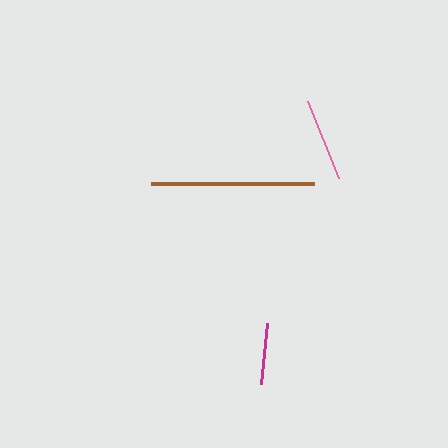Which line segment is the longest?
The brown line is the longest at approximately 163 pixels.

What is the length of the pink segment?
The pink segment is approximately 83 pixels long.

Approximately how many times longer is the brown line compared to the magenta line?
The brown line is approximately 2.7 times the length of the magenta line.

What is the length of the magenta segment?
The magenta segment is approximately 61 pixels long.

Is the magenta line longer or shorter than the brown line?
The brown line is longer than the magenta line.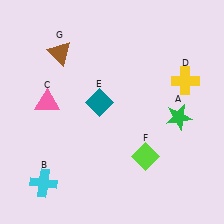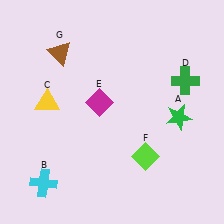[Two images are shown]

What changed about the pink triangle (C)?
In Image 1, C is pink. In Image 2, it changed to yellow.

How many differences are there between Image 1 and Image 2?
There are 3 differences between the two images.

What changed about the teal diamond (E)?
In Image 1, E is teal. In Image 2, it changed to magenta.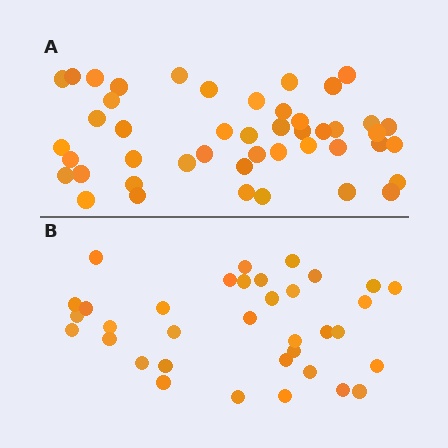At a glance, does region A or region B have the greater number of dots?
Region A (the top region) has more dots.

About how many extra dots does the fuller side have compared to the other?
Region A has roughly 12 or so more dots than region B.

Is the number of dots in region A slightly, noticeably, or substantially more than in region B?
Region A has noticeably more, but not dramatically so. The ratio is roughly 1.3 to 1.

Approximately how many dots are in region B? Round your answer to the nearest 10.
About 40 dots. (The exact count is 35, which rounds to 40.)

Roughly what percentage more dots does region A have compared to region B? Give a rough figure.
About 30% more.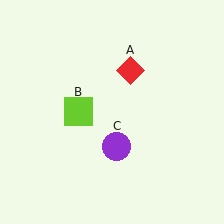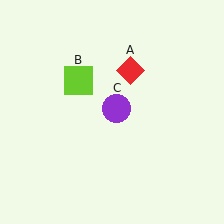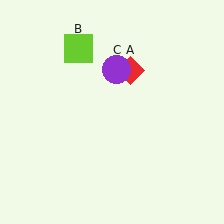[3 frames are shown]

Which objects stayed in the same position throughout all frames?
Red diamond (object A) remained stationary.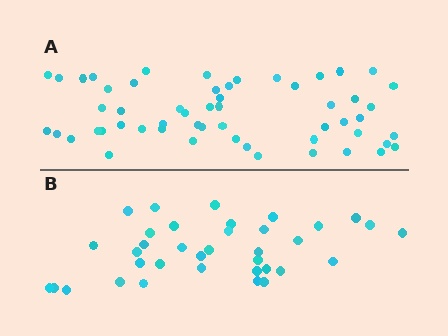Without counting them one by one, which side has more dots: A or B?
Region A (the top region) has more dots.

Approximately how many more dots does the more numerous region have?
Region A has approximately 20 more dots than region B.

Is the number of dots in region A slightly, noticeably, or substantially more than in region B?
Region A has substantially more. The ratio is roughly 1.5 to 1.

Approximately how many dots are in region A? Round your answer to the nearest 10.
About 60 dots. (The exact count is 55, which rounds to 60.)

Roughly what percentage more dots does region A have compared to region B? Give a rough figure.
About 55% more.